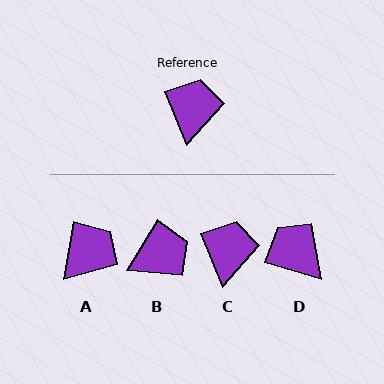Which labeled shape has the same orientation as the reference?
C.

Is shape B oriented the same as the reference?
No, it is off by about 53 degrees.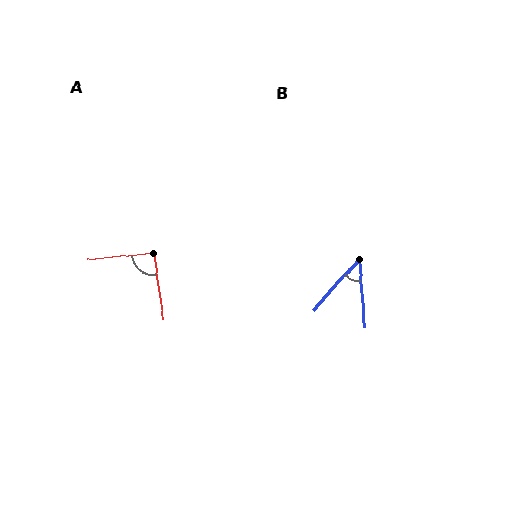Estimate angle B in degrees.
Approximately 47 degrees.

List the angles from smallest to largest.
B (47°), A (93°).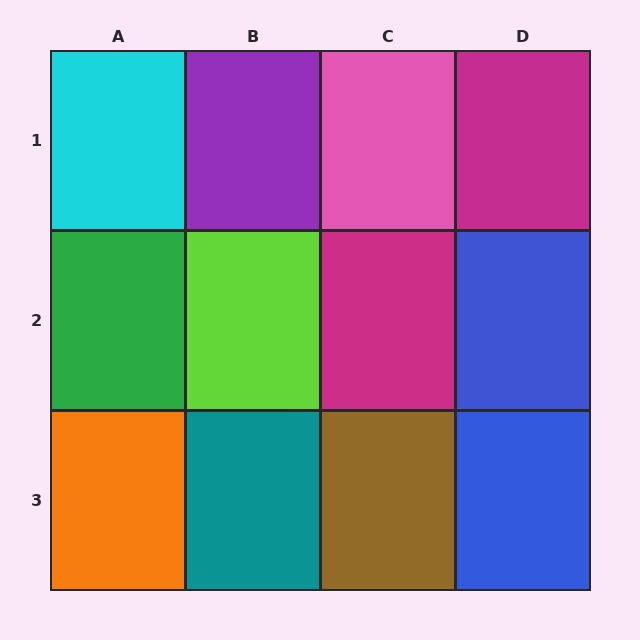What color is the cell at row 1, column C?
Pink.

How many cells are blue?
2 cells are blue.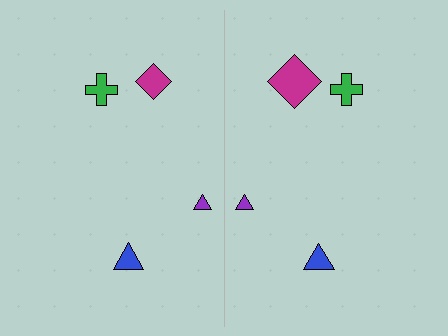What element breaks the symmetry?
The magenta diamond on the right side has a different size than its mirror counterpart.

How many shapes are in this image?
There are 8 shapes in this image.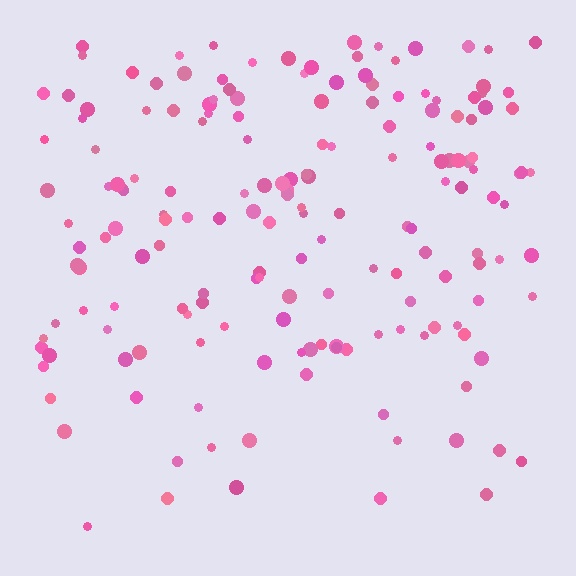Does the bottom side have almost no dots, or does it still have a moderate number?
Still a moderate number, just noticeably fewer than the top.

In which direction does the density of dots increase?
From bottom to top, with the top side densest.